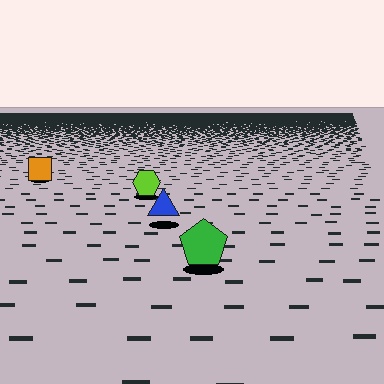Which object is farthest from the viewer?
The orange square is farthest from the viewer. It appears smaller and the ground texture around it is denser.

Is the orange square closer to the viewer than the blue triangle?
No. The blue triangle is closer — you can tell from the texture gradient: the ground texture is coarser near it.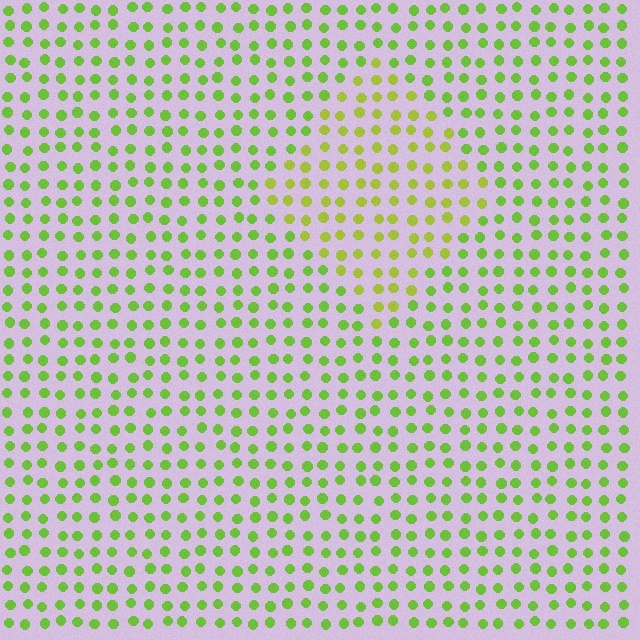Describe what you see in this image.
The image is filled with small lime elements in a uniform arrangement. A diamond-shaped region is visible where the elements are tinted to a slightly different hue, forming a subtle color boundary.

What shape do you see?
I see a diamond.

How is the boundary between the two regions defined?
The boundary is defined purely by a slight shift in hue (about 25 degrees). Spacing, size, and orientation are identical on both sides.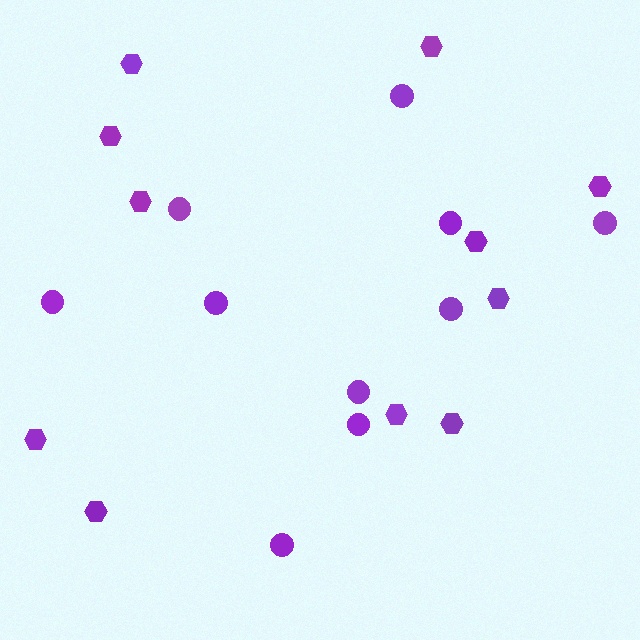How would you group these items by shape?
There are 2 groups: one group of hexagons (11) and one group of circles (10).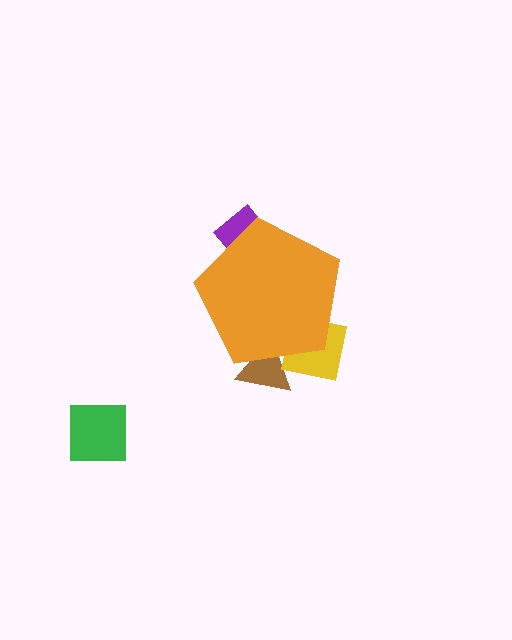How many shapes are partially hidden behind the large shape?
3 shapes are partially hidden.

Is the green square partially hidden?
No, the green square is fully visible.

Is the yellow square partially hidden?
Yes, the yellow square is partially hidden behind the orange pentagon.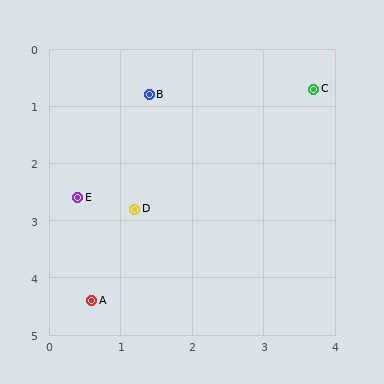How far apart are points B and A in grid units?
Points B and A are about 3.7 grid units apart.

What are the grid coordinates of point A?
Point A is at approximately (0.6, 4.4).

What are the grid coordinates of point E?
Point E is at approximately (0.4, 2.6).